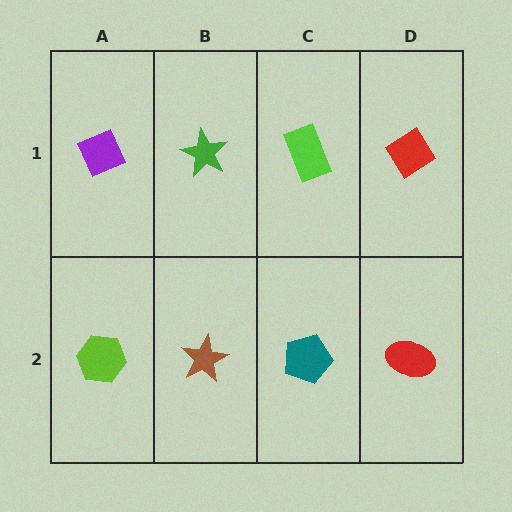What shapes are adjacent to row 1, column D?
A red ellipse (row 2, column D), a lime rectangle (row 1, column C).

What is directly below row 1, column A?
A lime hexagon.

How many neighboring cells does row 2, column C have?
3.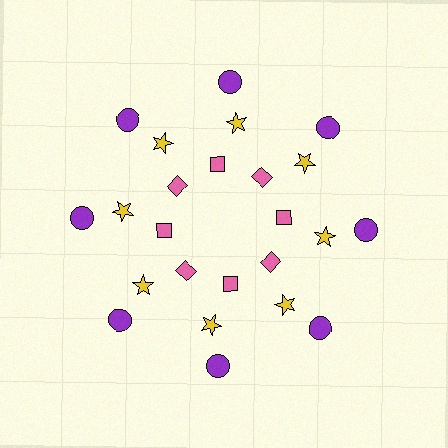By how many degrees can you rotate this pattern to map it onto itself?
The pattern maps onto itself every 45 degrees of rotation.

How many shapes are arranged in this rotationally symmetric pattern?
There are 24 shapes, arranged in 8 groups of 3.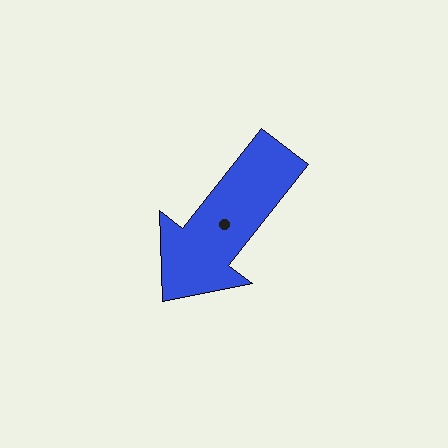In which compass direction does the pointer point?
Southwest.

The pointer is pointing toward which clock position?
Roughly 7 o'clock.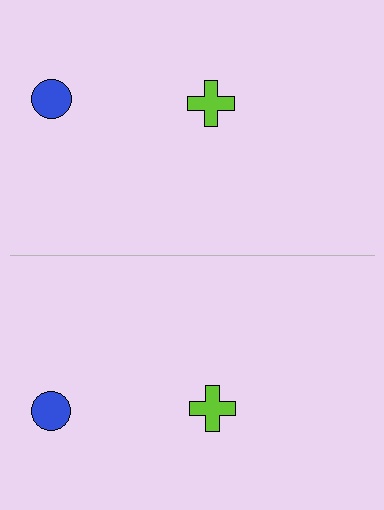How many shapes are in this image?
There are 4 shapes in this image.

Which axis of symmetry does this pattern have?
The pattern has a horizontal axis of symmetry running through the center of the image.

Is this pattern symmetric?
Yes, this pattern has bilateral (reflection) symmetry.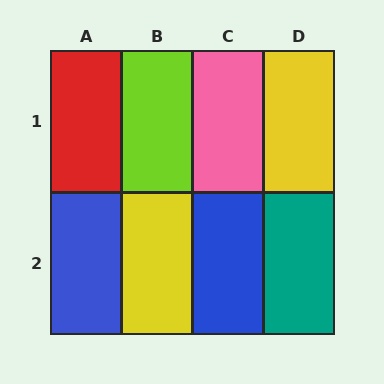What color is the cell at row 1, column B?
Lime.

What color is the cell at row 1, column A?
Red.